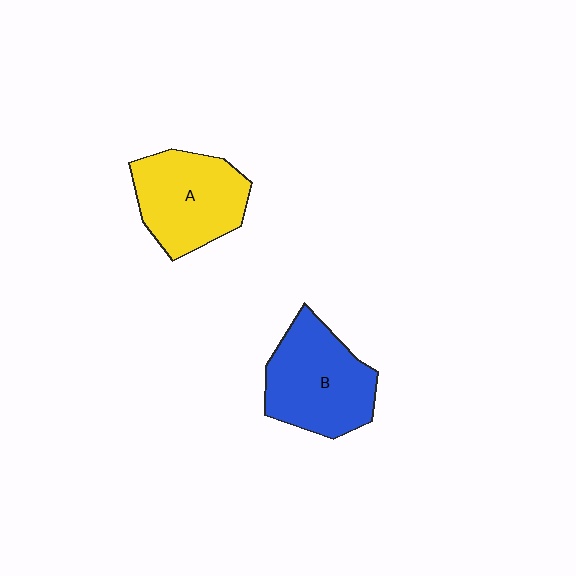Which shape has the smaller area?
Shape A (yellow).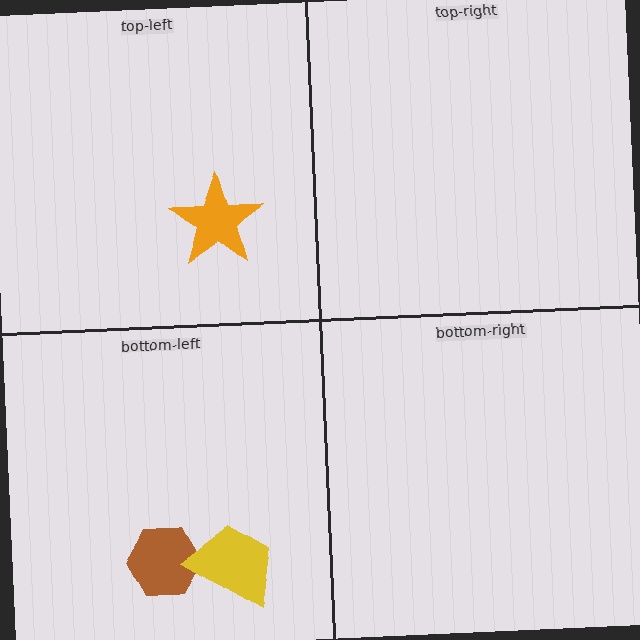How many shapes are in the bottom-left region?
2.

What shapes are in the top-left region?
The orange star.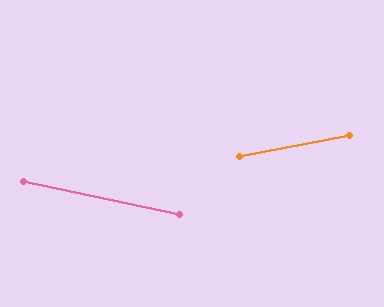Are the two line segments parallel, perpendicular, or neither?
Neither parallel nor perpendicular — they differ by about 23°.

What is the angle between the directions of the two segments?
Approximately 23 degrees.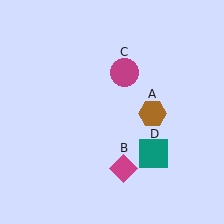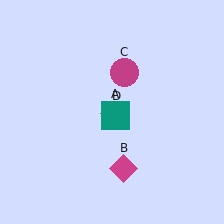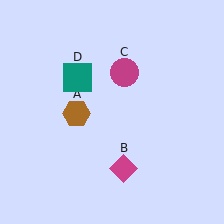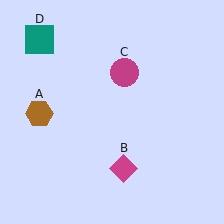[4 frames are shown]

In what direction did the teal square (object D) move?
The teal square (object D) moved up and to the left.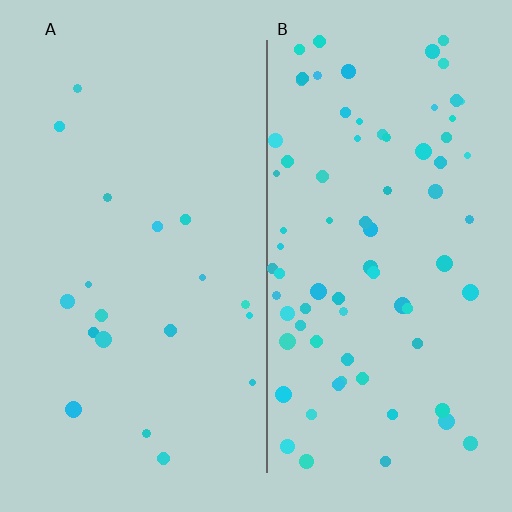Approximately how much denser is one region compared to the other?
Approximately 4.0× — region B over region A.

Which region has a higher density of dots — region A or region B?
B (the right).